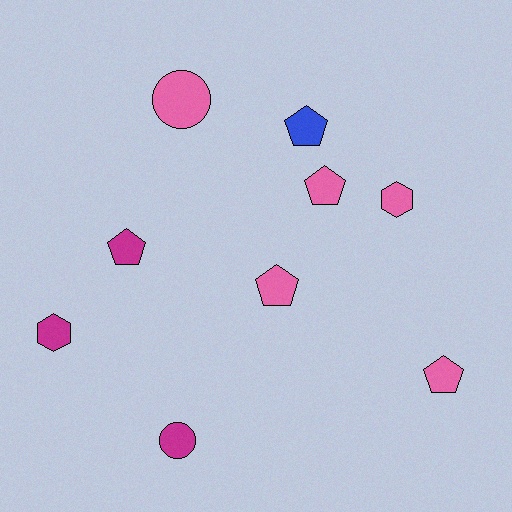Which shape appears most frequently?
Pentagon, with 5 objects.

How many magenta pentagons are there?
There is 1 magenta pentagon.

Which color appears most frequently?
Pink, with 5 objects.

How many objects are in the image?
There are 9 objects.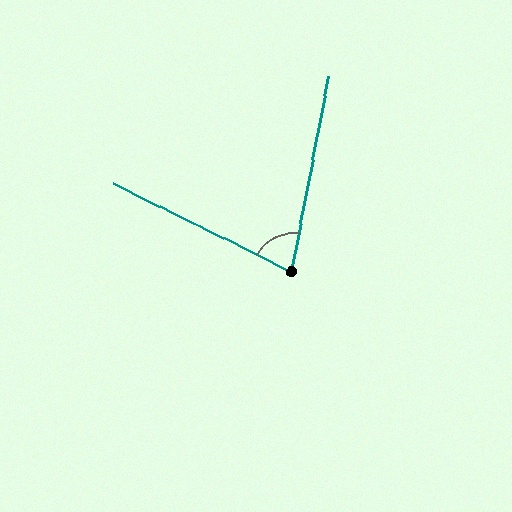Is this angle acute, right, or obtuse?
It is acute.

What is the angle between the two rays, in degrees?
Approximately 74 degrees.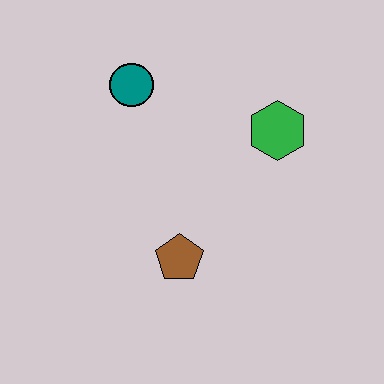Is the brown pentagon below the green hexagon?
Yes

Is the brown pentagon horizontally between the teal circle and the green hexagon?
Yes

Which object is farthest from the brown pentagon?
The teal circle is farthest from the brown pentagon.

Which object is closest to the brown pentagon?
The green hexagon is closest to the brown pentagon.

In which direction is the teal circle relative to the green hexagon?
The teal circle is to the left of the green hexagon.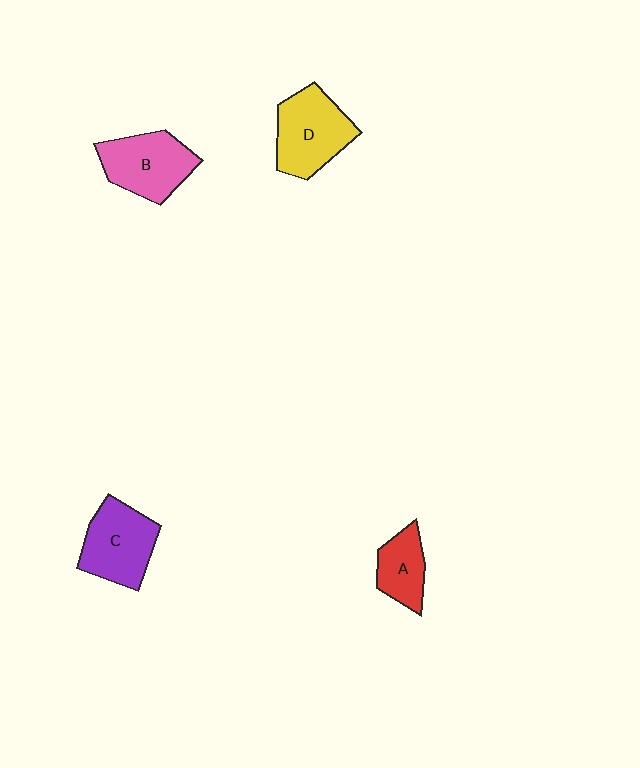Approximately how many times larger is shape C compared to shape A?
Approximately 1.6 times.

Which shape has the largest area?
Shape D (yellow).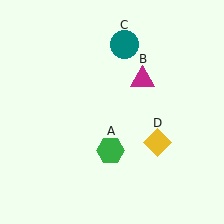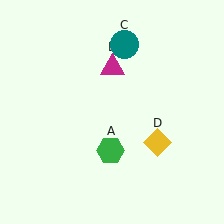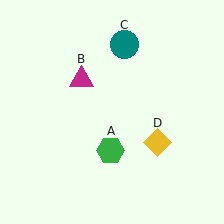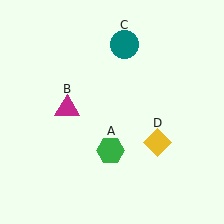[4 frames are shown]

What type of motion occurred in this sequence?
The magenta triangle (object B) rotated counterclockwise around the center of the scene.